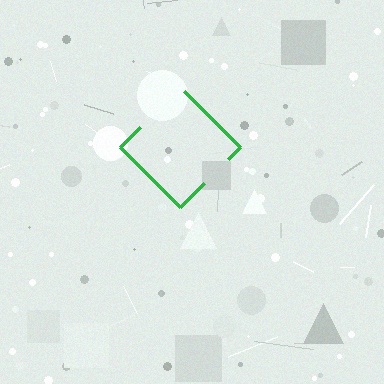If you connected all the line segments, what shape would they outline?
They would outline a diamond.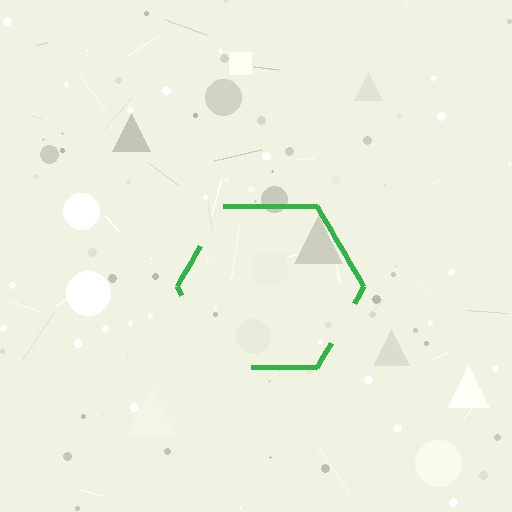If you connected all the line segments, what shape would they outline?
They would outline a hexagon.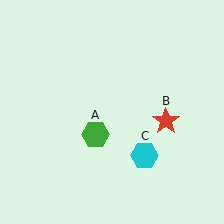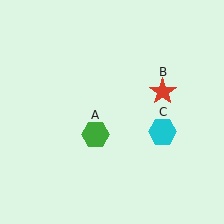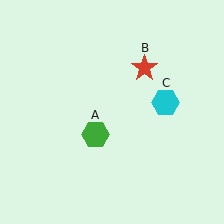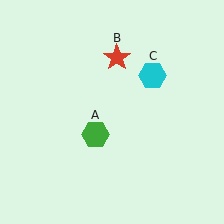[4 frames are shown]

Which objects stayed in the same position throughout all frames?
Green hexagon (object A) remained stationary.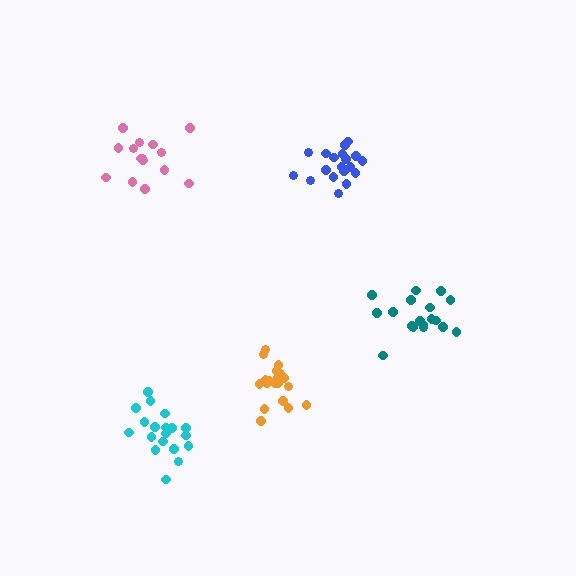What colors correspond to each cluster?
The clusters are colored: blue, pink, orange, teal, cyan.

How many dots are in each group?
Group 1: 19 dots, Group 2: 15 dots, Group 3: 20 dots, Group 4: 18 dots, Group 5: 19 dots (91 total).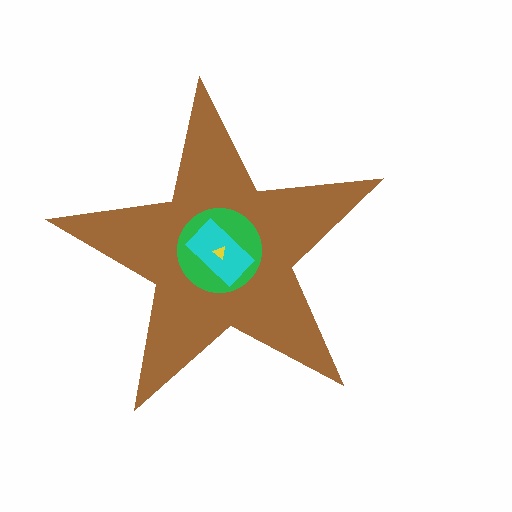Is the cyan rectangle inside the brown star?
Yes.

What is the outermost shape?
The brown star.